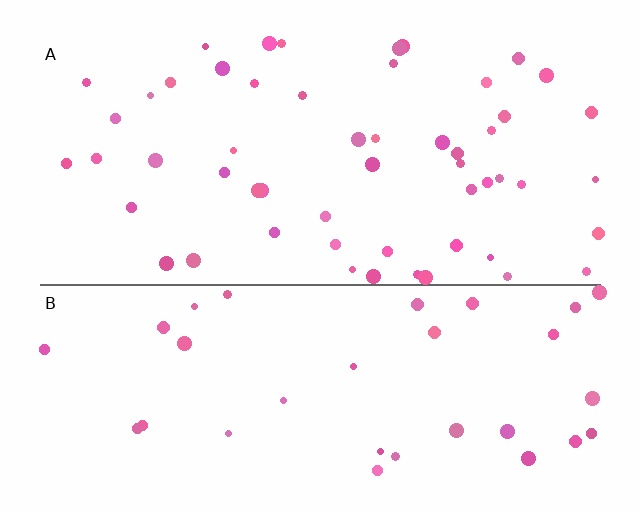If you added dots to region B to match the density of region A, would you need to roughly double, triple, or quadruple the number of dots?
Approximately double.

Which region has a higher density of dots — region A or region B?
A (the top).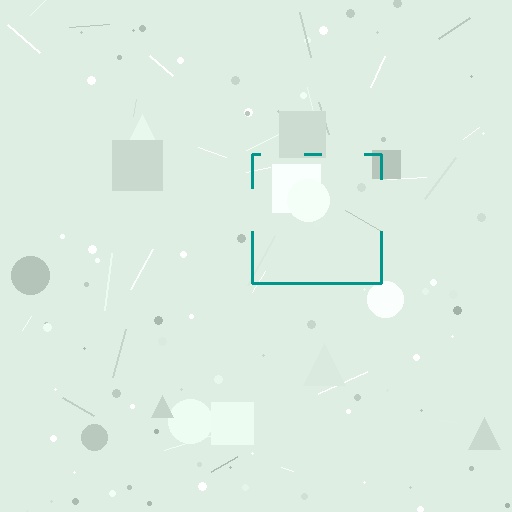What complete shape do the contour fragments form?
The contour fragments form a square.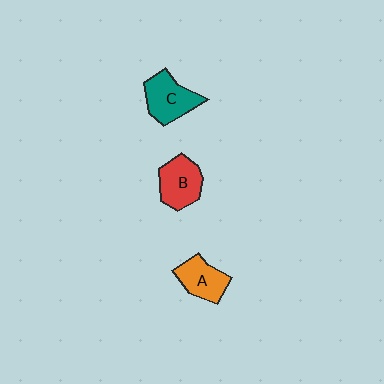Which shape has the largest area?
Shape C (teal).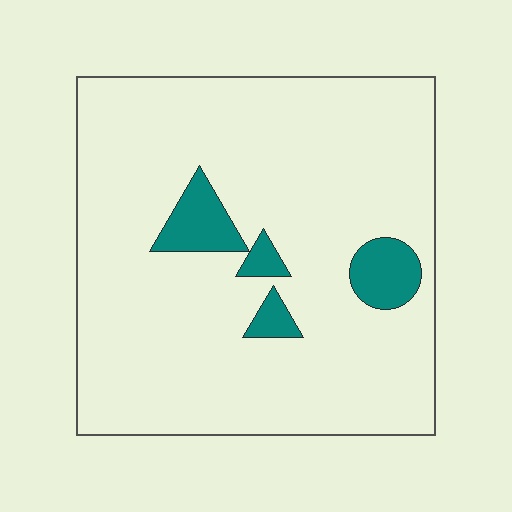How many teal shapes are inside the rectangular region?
4.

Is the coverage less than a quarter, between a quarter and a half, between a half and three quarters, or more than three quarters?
Less than a quarter.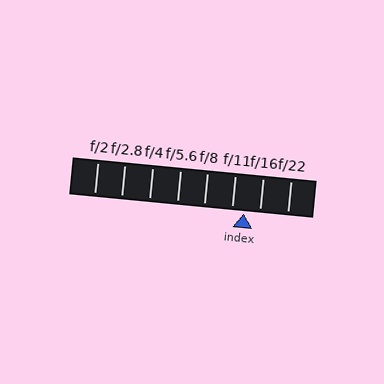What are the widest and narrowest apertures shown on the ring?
The widest aperture shown is f/2 and the narrowest is f/22.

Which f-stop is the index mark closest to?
The index mark is closest to f/11.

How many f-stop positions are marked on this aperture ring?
There are 8 f-stop positions marked.